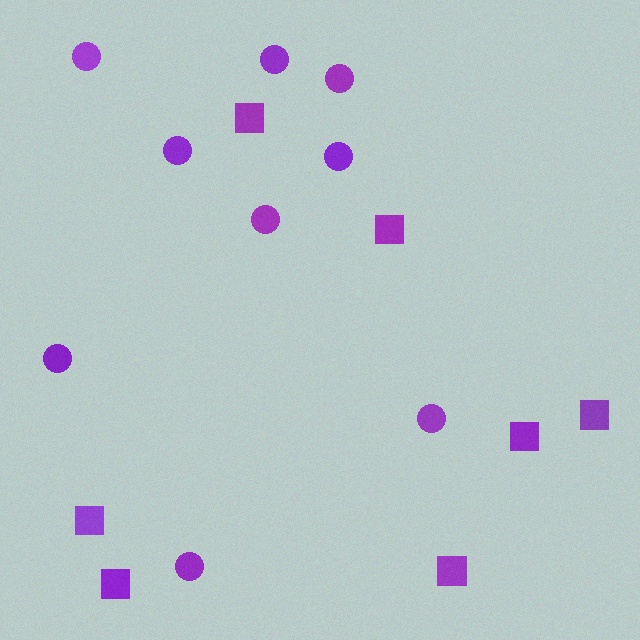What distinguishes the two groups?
There are 2 groups: one group of circles (9) and one group of squares (7).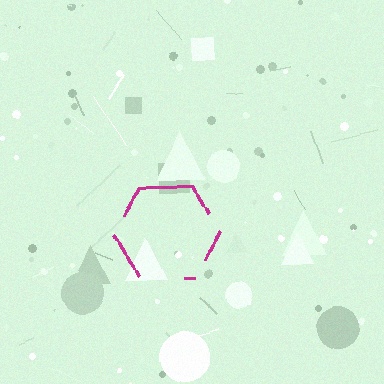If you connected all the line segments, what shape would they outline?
They would outline a hexagon.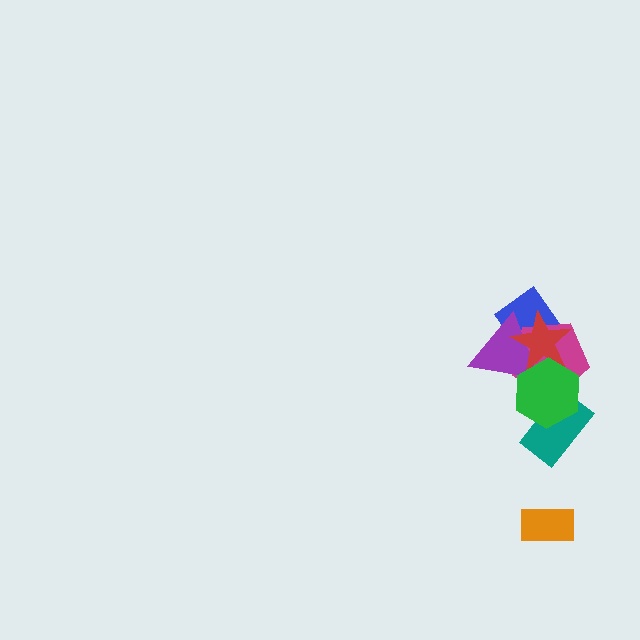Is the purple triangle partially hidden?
Yes, it is partially covered by another shape.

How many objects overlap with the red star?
4 objects overlap with the red star.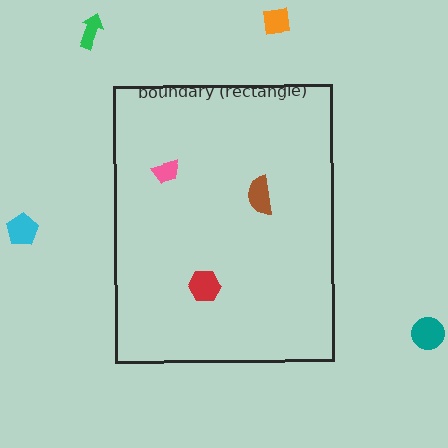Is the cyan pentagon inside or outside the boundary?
Outside.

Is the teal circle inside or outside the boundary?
Outside.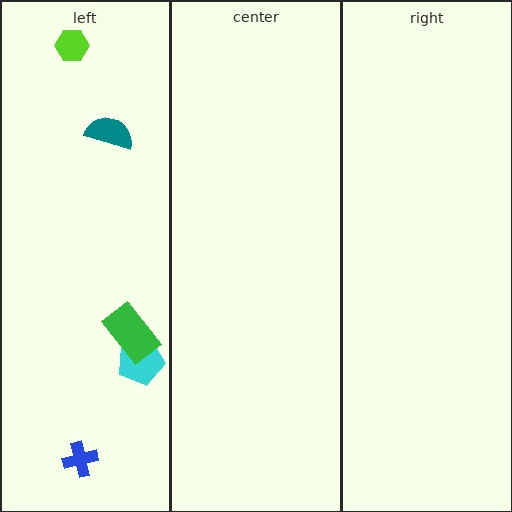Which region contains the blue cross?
The left region.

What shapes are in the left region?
The cyan pentagon, the lime hexagon, the teal semicircle, the green rectangle, the blue cross.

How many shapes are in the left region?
5.